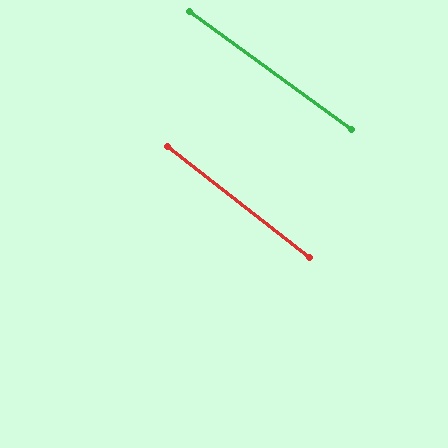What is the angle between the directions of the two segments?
Approximately 2 degrees.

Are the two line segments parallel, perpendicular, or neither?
Parallel — their directions differ by only 1.7°.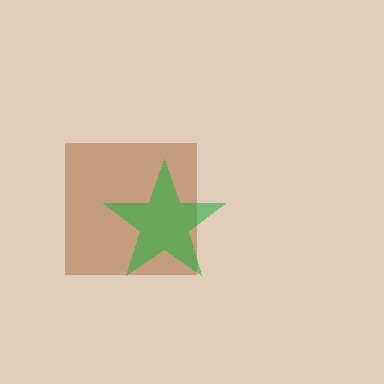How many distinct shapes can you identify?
There are 2 distinct shapes: a brown square, a green star.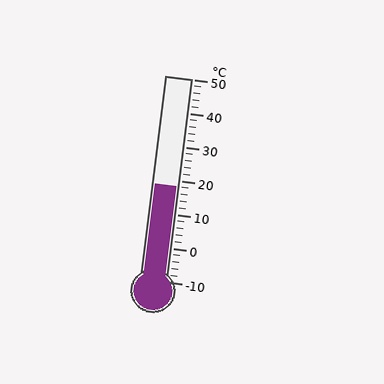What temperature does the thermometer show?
The thermometer shows approximately 18°C.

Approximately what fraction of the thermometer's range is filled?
The thermometer is filled to approximately 45% of its range.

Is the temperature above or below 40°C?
The temperature is below 40°C.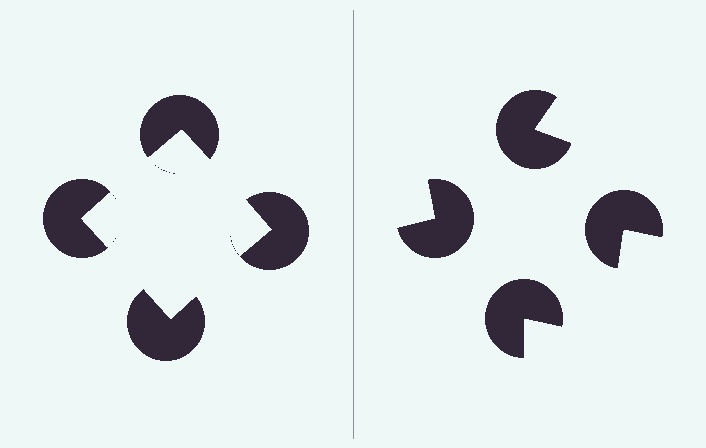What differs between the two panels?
The pac-man discs are positioned identically on both sides; only the wedge orientations differ. On the left they align to a square; on the right they are misaligned.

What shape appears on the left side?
An illusory square.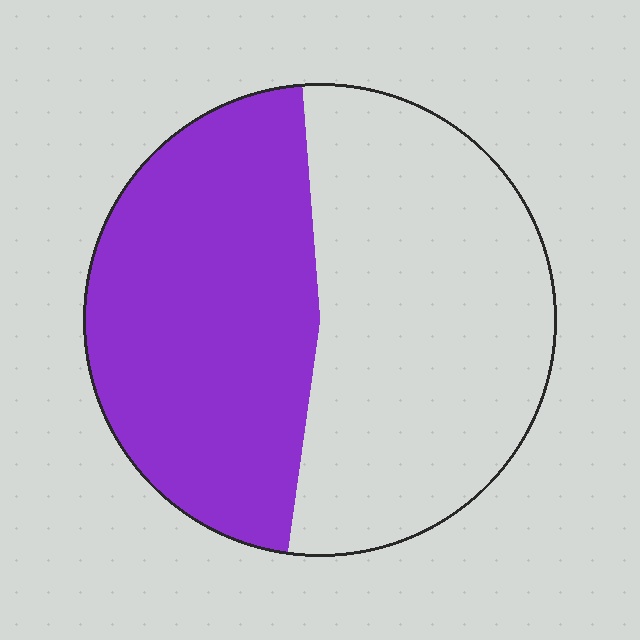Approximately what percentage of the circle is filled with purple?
Approximately 45%.